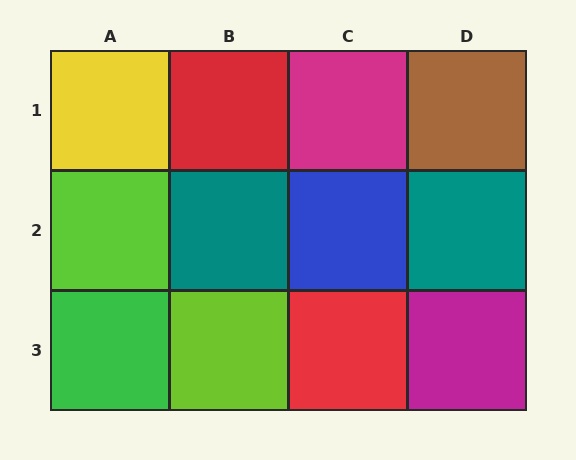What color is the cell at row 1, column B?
Red.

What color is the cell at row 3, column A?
Green.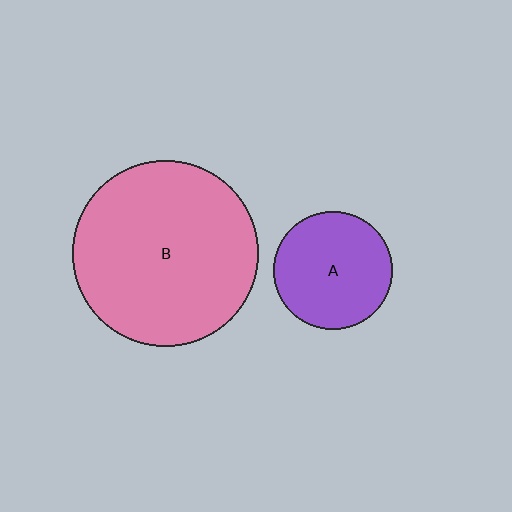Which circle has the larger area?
Circle B (pink).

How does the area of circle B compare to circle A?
Approximately 2.4 times.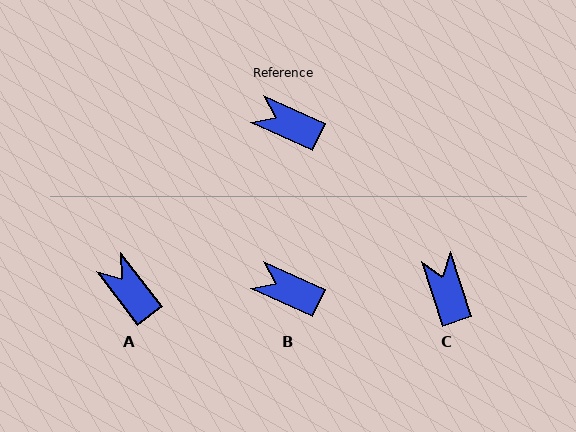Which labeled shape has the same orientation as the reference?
B.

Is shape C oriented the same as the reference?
No, it is off by about 48 degrees.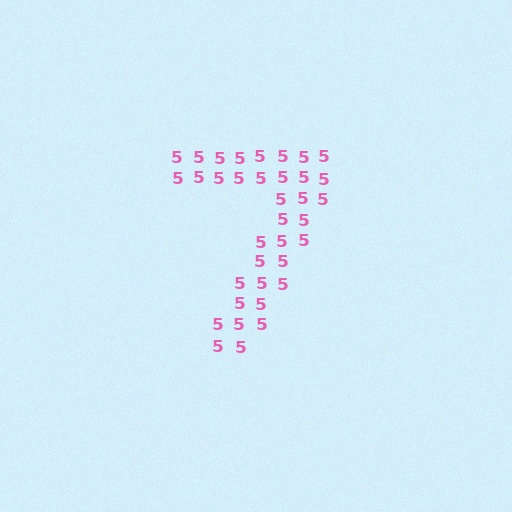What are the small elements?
The small elements are digit 5's.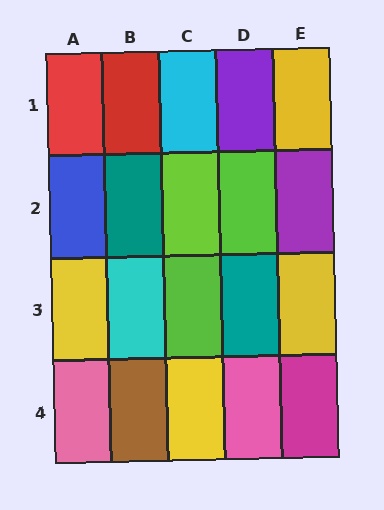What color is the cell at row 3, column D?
Teal.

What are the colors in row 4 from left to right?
Pink, brown, yellow, pink, magenta.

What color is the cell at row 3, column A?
Yellow.